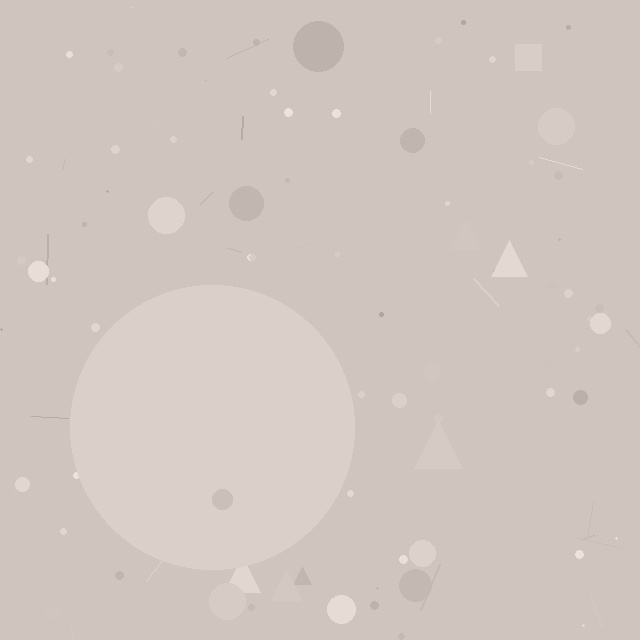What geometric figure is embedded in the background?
A circle is embedded in the background.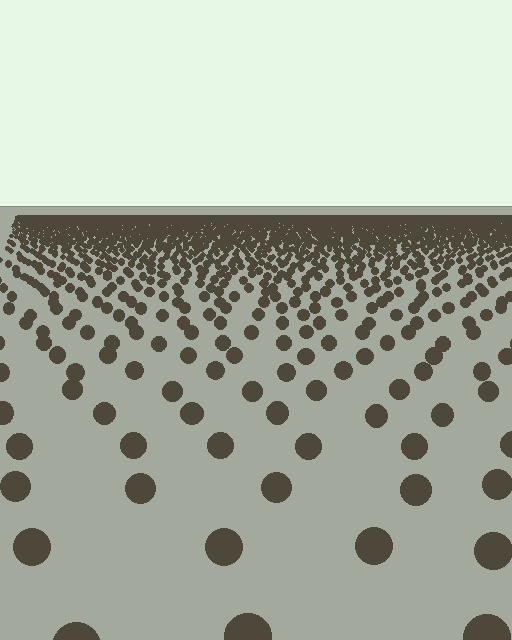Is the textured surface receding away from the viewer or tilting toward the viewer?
The surface is receding away from the viewer. Texture elements get smaller and denser toward the top.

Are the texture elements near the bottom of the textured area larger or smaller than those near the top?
Larger. Near the bottom, elements are closer to the viewer and appear at a bigger on-screen size.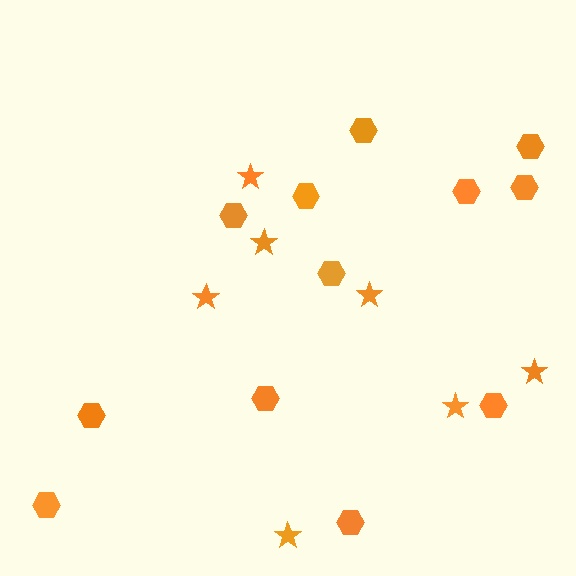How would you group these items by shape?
There are 2 groups: one group of hexagons (12) and one group of stars (7).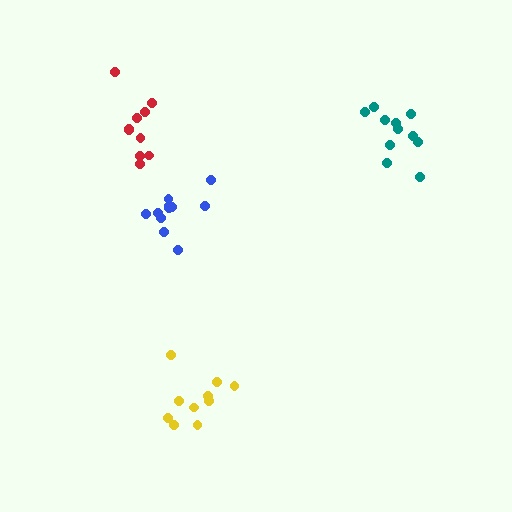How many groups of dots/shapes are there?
There are 4 groups.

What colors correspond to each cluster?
The clusters are colored: teal, blue, red, yellow.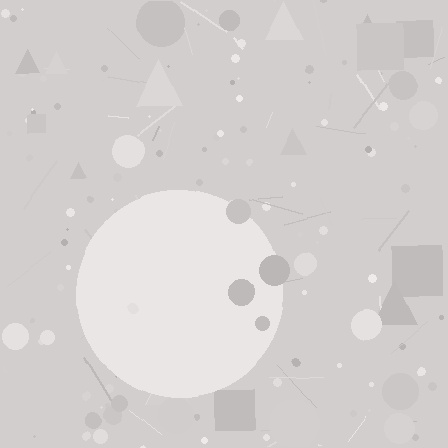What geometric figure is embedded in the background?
A circle is embedded in the background.